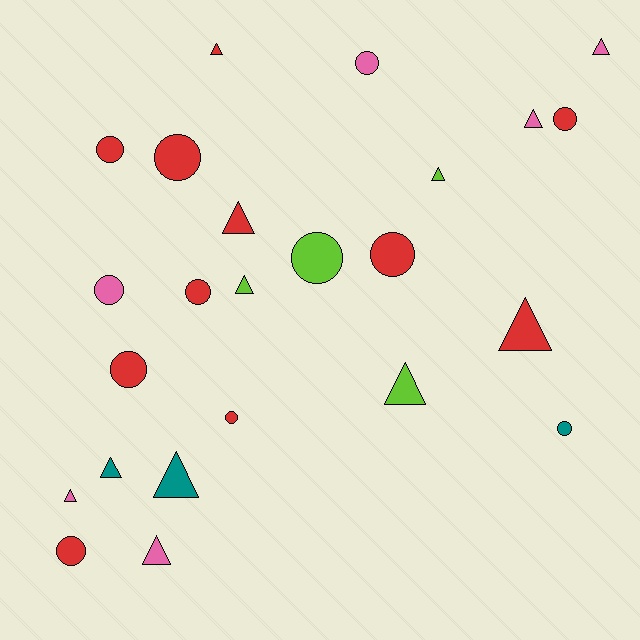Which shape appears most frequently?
Triangle, with 12 objects.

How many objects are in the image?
There are 24 objects.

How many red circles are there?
There are 8 red circles.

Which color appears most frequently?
Red, with 11 objects.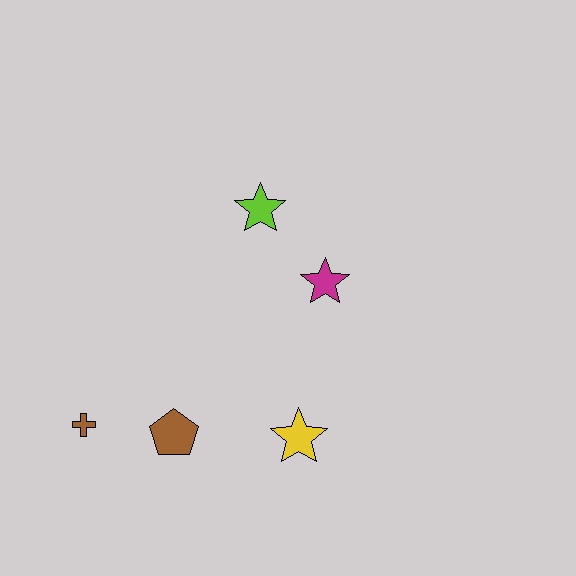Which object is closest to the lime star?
The magenta star is closest to the lime star.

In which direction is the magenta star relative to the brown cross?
The magenta star is to the right of the brown cross.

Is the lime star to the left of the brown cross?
No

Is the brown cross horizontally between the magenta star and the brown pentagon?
No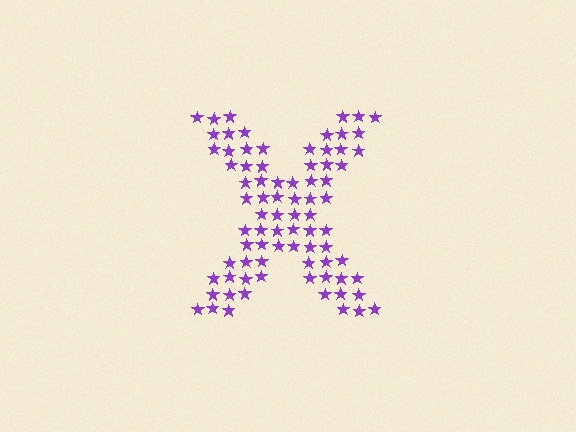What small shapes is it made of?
It is made of small stars.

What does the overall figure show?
The overall figure shows the letter X.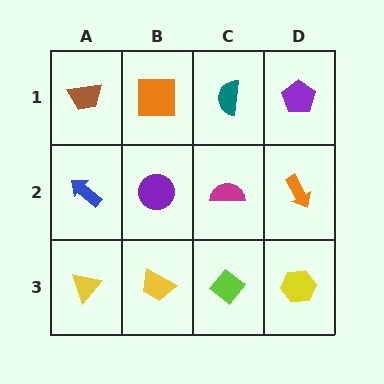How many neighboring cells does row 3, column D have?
2.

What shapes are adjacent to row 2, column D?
A purple pentagon (row 1, column D), a yellow hexagon (row 3, column D), a magenta semicircle (row 2, column C).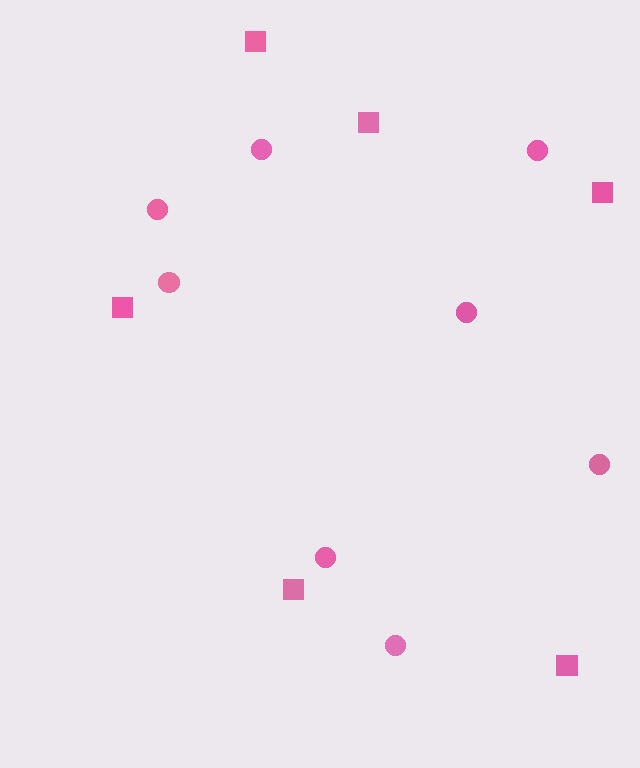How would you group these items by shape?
There are 2 groups: one group of squares (6) and one group of circles (8).